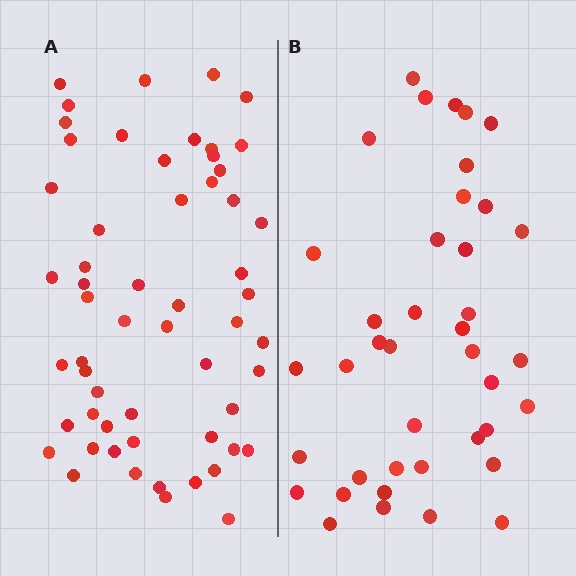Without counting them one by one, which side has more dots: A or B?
Region A (the left region) has more dots.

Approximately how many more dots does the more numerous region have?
Region A has approximately 15 more dots than region B.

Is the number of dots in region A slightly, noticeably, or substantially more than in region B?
Region A has noticeably more, but not dramatically so. The ratio is roughly 1.4 to 1.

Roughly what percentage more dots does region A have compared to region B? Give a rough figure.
About 40% more.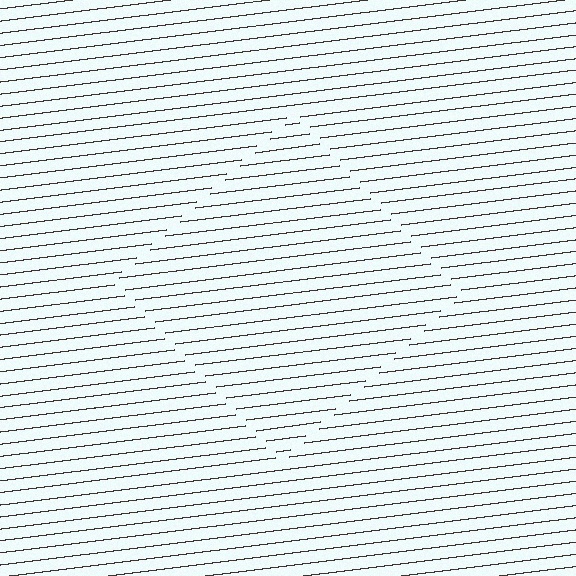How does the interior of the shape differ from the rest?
The interior of the shape contains the same grating, shifted by half a period — the contour is defined by the phase discontinuity where line-ends from the inner and outer gratings abut.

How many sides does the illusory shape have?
4 sides — the line-ends trace a square.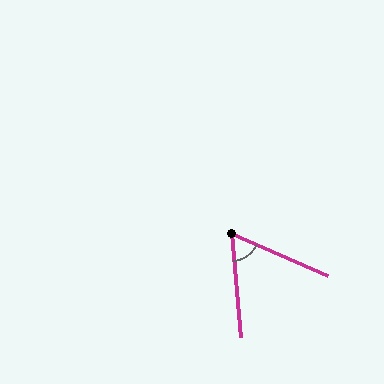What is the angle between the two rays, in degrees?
Approximately 62 degrees.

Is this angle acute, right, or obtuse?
It is acute.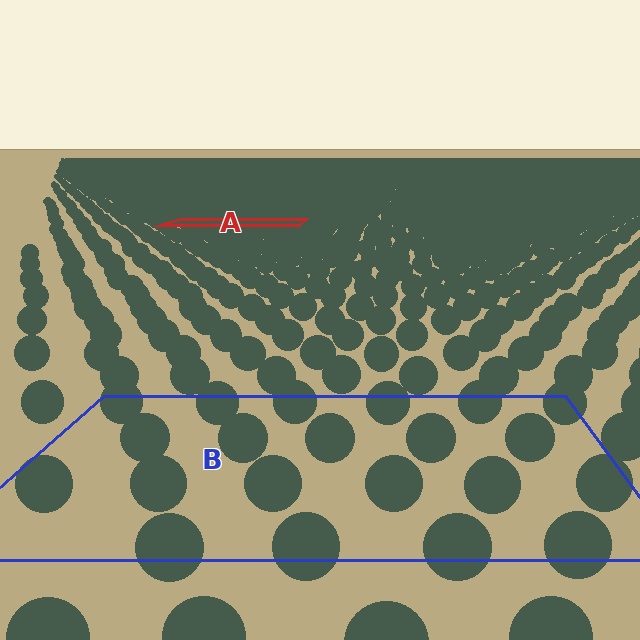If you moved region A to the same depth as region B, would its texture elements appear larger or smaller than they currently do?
They would appear larger. At a closer depth, the same texture elements are projected at a bigger on-screen size.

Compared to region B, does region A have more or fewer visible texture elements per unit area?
Region A has more texture elements per unit area — they are packed more densely because it is farther away.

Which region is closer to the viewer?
Region B is closer. The texture elements there are larger and more spread out.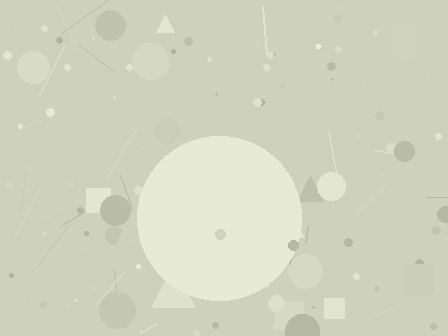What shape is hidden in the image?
A circle is hidden in the image.